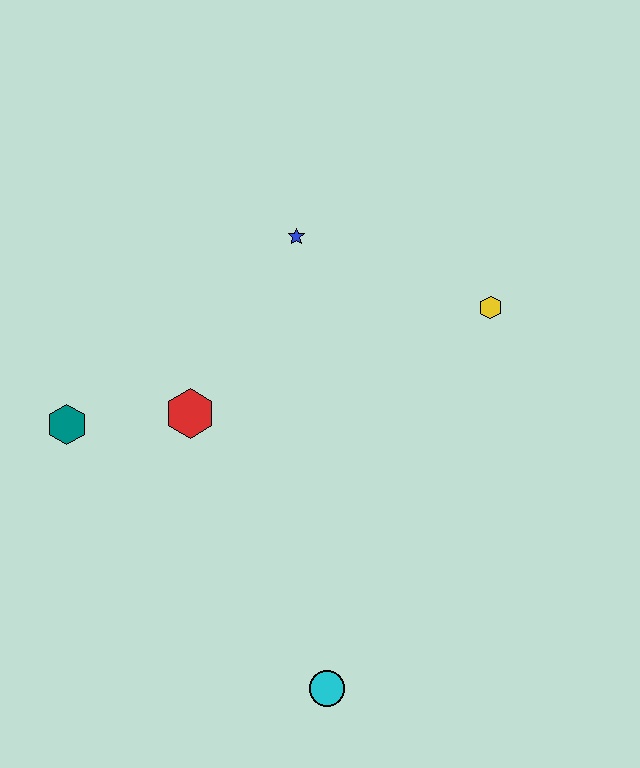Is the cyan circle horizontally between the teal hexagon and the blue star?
No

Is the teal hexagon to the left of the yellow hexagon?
Yes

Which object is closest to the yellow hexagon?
The blue star is closest to the yellow hexagon.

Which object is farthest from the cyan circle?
The blue star is farthest from the cyan circle.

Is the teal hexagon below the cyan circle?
No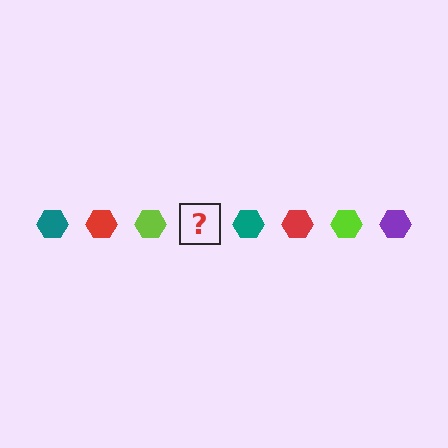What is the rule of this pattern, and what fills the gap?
The rule is that the pattern cycles through teal, red, lime, purple hexagons. The gap should be filled with a purple hexagon.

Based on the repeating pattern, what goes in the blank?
The blank should be a purple hexagon.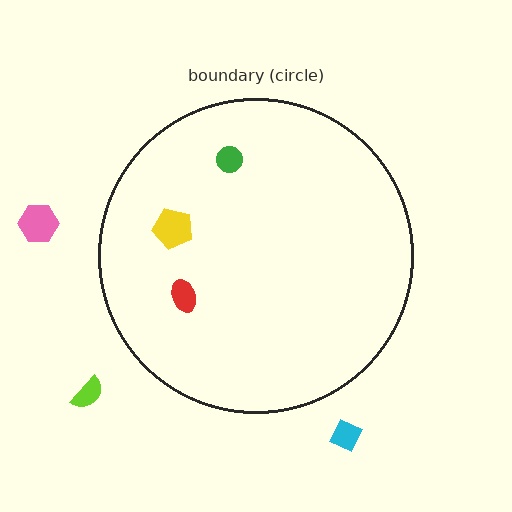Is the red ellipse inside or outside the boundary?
Inside.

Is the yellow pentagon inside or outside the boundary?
Inside.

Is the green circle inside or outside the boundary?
Inside.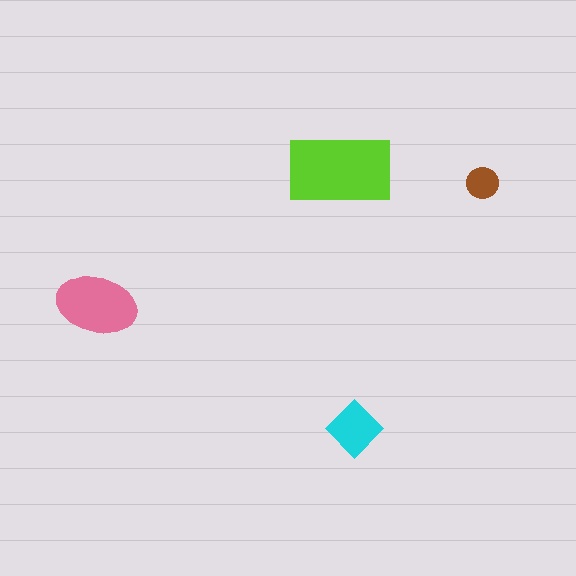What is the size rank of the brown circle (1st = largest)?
4th.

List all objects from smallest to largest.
The brown circle, the cyan diamond, the pink ellipse, the lime rectangle.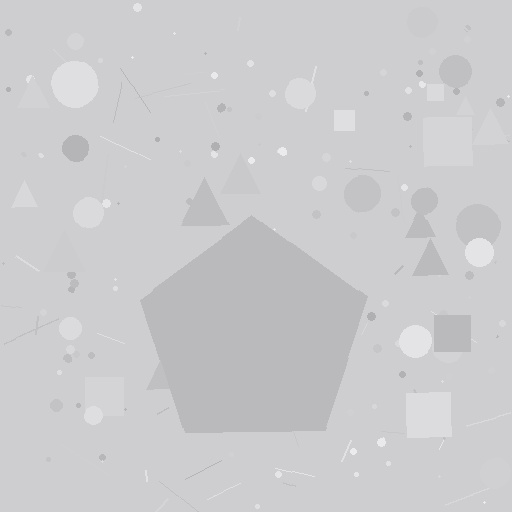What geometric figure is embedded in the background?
A pentagon is embedded in the background.